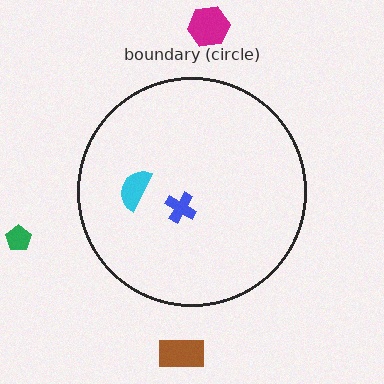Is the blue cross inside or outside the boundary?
Inside.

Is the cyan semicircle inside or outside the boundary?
Inside.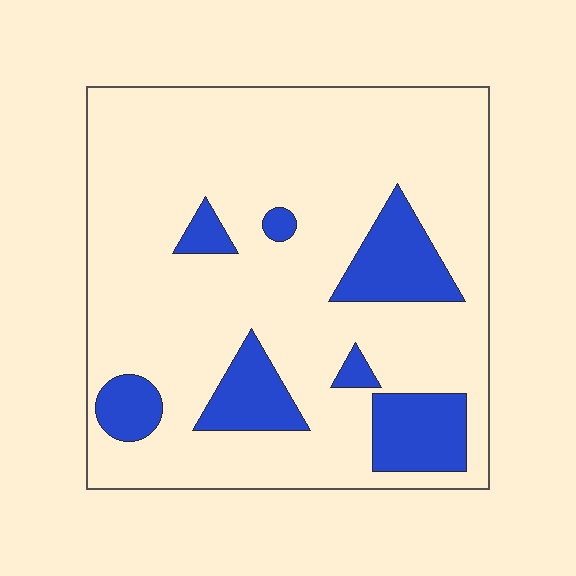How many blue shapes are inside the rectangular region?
7.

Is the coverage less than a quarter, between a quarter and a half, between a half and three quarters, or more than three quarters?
Less than a quarter.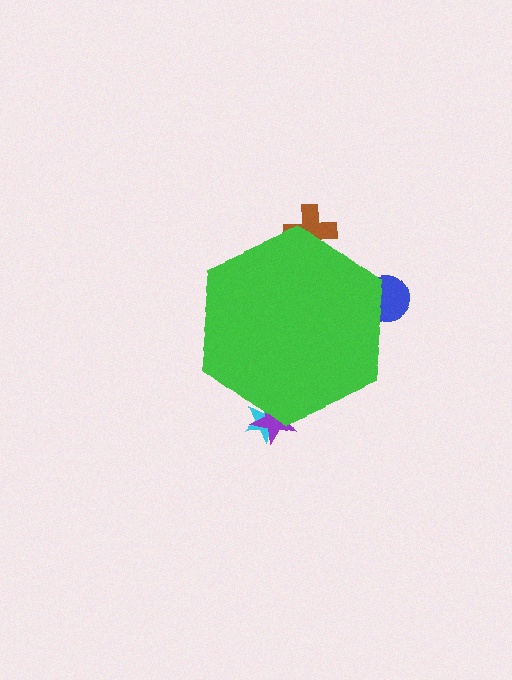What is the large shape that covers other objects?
A green hexagon.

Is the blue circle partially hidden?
Yes, the blue circle is partially hidden behind the green hexagon.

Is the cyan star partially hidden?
Yes, the cyan star is partially hidden behind the green hexagon.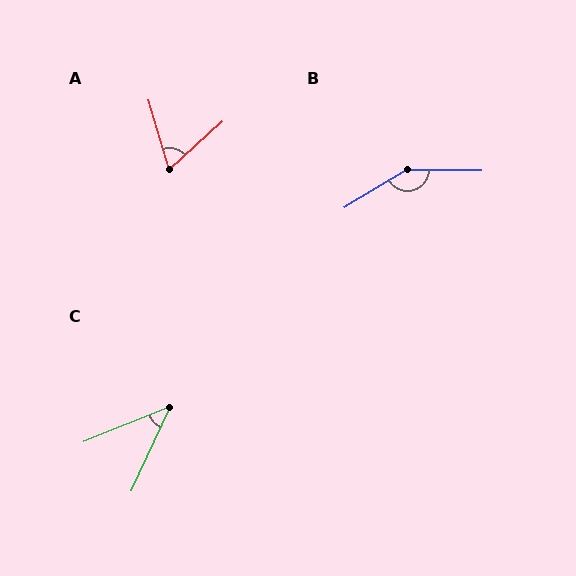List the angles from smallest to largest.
C (43°), A (65°), B (149°).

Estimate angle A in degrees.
Approximately 65 degrees.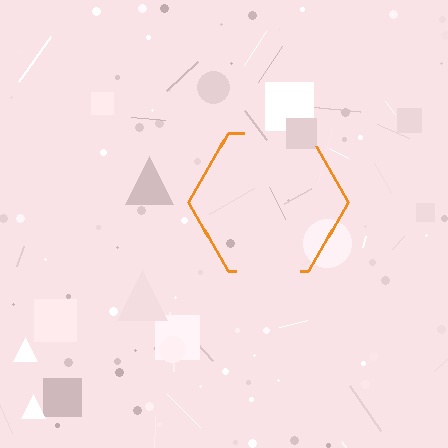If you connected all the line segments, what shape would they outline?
They would outline a hexagon.